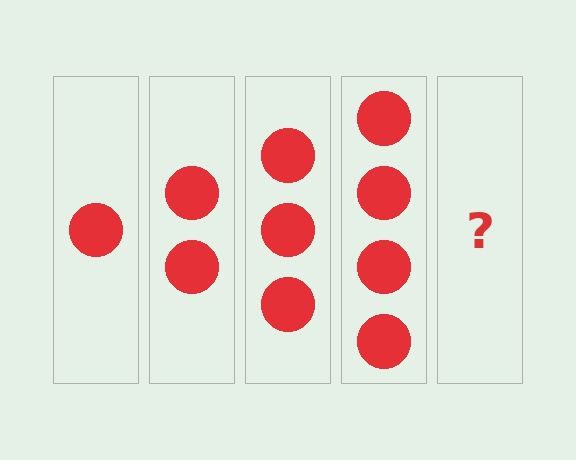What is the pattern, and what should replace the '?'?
The pattern is that each step adds one more circle. The '?' should be 5 circles.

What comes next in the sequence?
The next element should be 5 circles.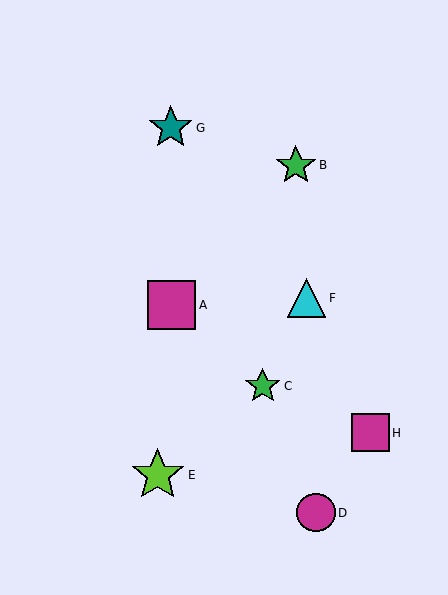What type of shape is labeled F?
Shape F is a cyan triangle.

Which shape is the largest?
The lime star (labeled E) is the largest.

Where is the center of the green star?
The center of the green star is at (263, 386).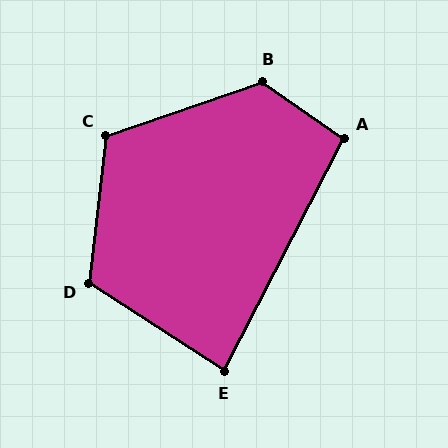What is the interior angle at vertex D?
Approximately 117 degrees (obtuse).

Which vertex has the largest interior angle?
B, at approximately 126 degrees.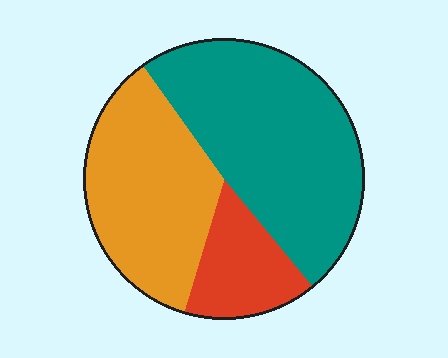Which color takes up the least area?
Red, at roughly 15%.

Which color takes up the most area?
Teal, at roughly 50%.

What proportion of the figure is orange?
Orange covers roughly 35% of the figure.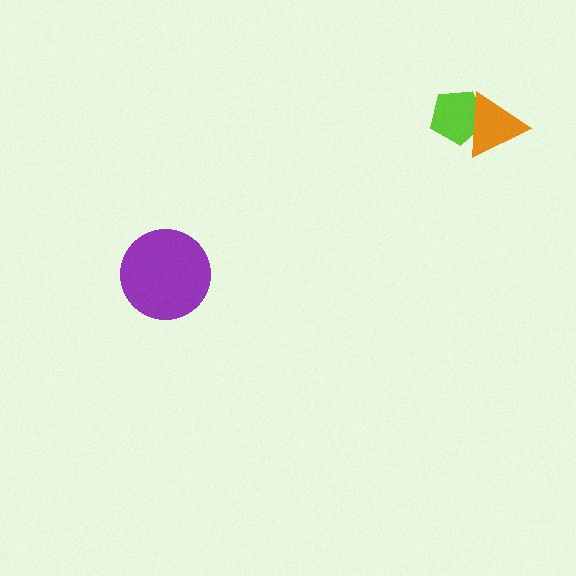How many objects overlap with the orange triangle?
1 object overlaps with the orange triangle.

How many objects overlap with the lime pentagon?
1 object overlaps with the lime pentagon.